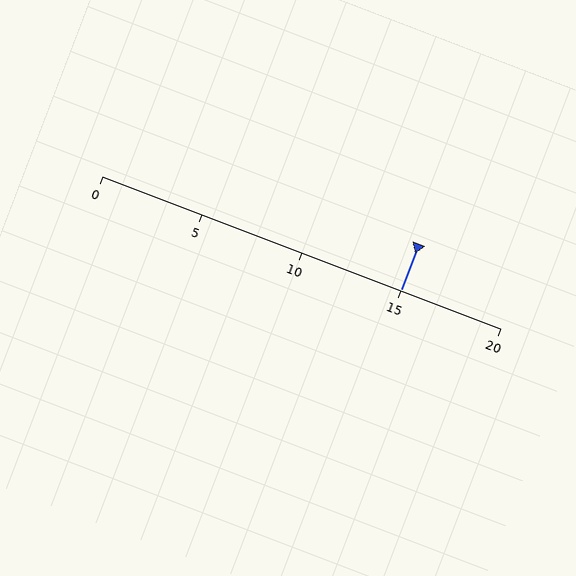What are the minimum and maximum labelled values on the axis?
The axis runs from 0 to 20.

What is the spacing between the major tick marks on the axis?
The major ticks are spaced 5 apart.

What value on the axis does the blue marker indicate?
The marker indicates approximately 15.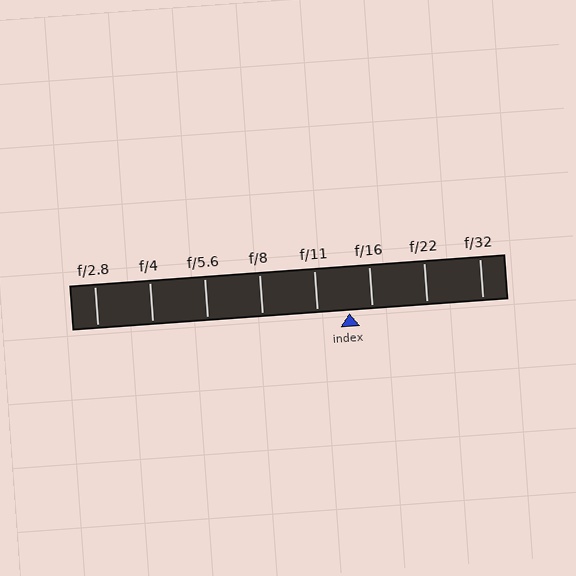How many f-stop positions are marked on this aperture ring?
There are 8 f-stop positions marked.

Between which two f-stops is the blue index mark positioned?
The index mark is between f/11 and f/16.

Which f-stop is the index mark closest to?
The index mark is closest to f/16.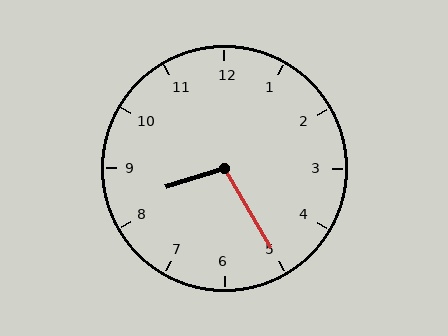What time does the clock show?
8:25.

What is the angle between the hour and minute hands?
Approximately 102 degrees.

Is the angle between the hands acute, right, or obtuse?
It is obtuse.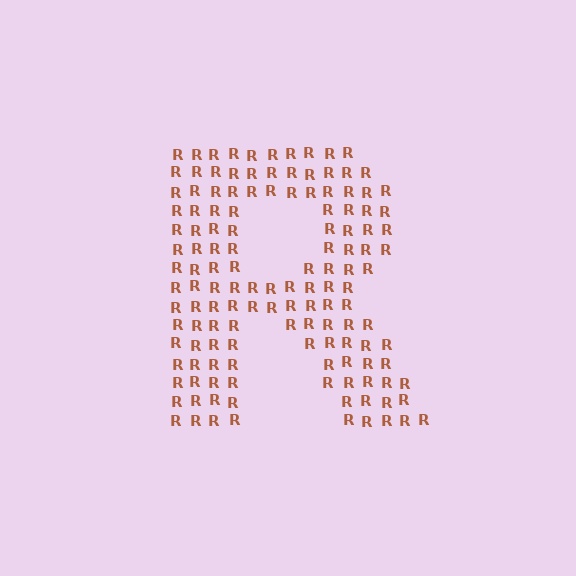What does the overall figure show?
The overall figure shows the letter R.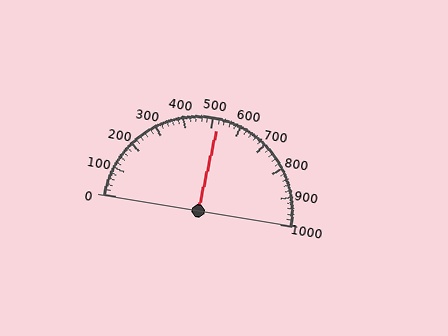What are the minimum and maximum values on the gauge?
The gauge ranges from 0 to 1000.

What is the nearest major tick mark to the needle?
The nearest major tick mark is 500.